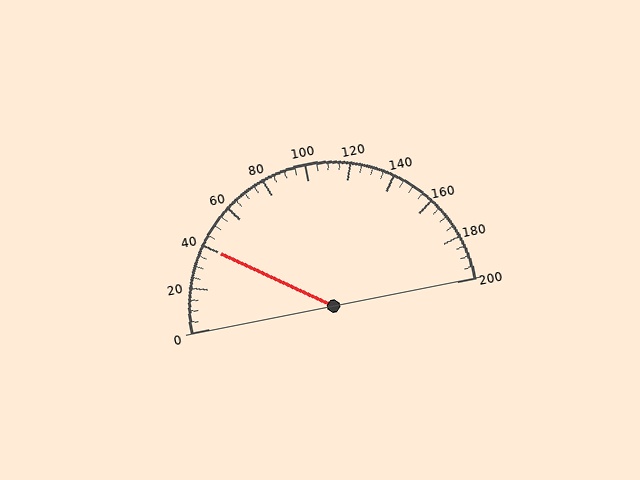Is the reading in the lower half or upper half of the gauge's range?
The reading is in the lower half of the range (0 to 200).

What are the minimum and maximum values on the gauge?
The gauge ranges from 0 to 200.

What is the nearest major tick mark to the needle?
The nearest major tick mark is 40.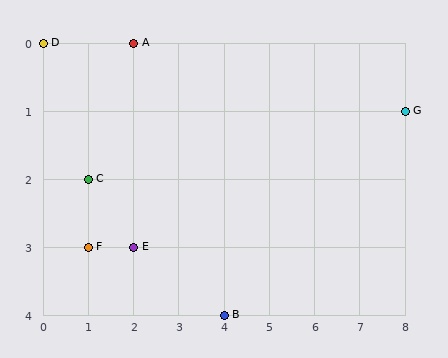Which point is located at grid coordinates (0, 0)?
Point D is at (0, 0).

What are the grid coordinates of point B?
Point B is at grid coordinates (4, 4).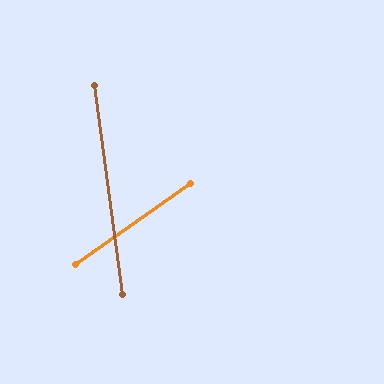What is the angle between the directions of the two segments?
Approximately 63 degrees.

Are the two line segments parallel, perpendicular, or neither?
Neither parallel nor perpendicular — they differ by about 63°.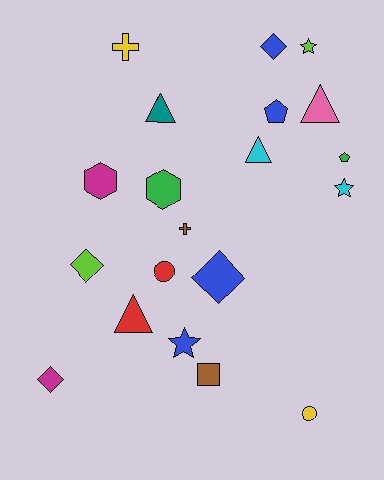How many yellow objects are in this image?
There are 2 yellow objects.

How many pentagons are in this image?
There are 2 pentagons.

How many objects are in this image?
There are 20 objects.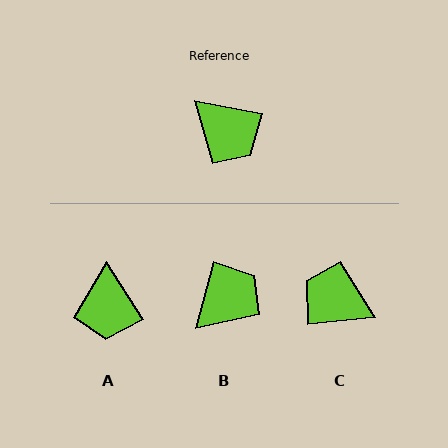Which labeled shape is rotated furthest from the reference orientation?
C, about 163 degrees away.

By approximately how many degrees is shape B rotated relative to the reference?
Approximately 86 degrees counter-clockwise.